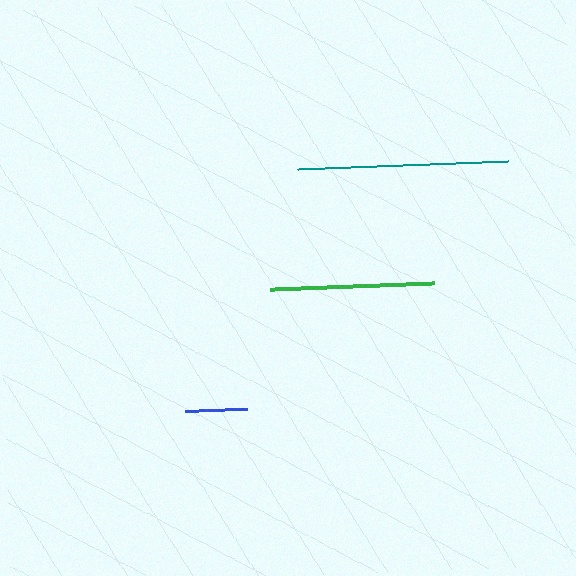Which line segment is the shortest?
The blue line is the shortest at approximately 62 pixels.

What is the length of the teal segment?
The teal segment is approximately 210 pixels long.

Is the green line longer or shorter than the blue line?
The green line is longer than the blue line.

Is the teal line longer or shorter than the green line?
The teal line is longer than the green line.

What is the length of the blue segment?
The blue segment is approximately 62 pixels long.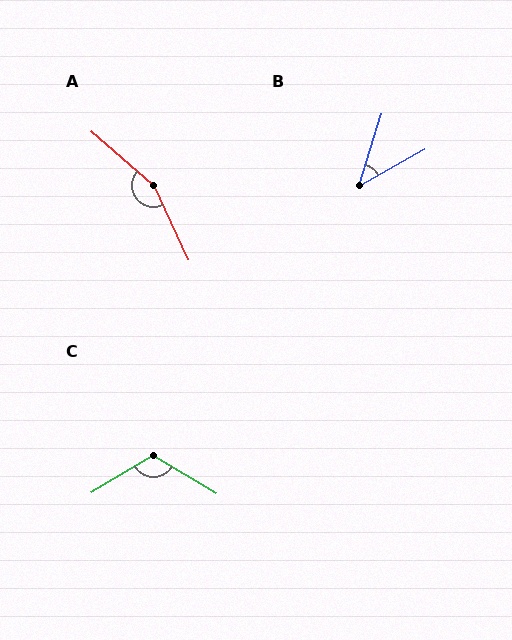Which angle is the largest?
A, at approximately 156 degrees.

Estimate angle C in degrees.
Approximately 118 degrees.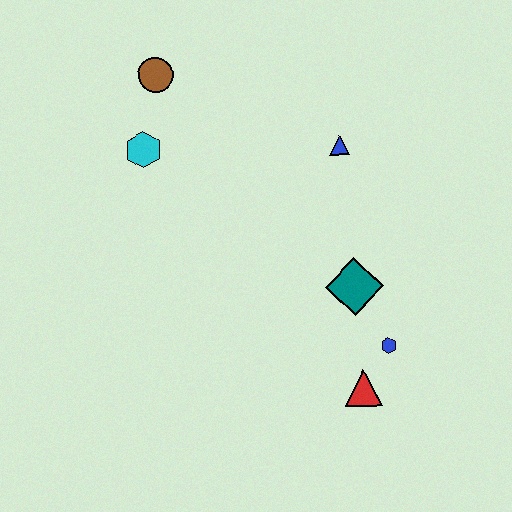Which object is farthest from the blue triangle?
The red triangle is farthest from the blue triangle.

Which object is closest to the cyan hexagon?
The brown circle is closest to the cyan hexagon.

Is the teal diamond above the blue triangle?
No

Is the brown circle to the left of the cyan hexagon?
No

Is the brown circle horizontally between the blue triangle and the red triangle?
No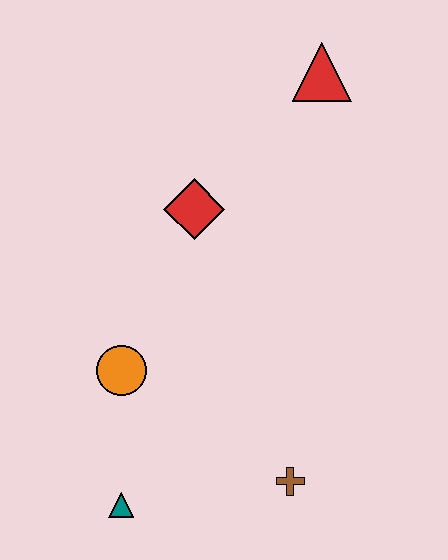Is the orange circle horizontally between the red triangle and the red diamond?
No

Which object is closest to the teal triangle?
The orange circle is closest to the teal triangle.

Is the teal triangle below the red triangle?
Yes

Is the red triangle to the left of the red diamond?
No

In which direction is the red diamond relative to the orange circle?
The red diamond is above the orange circle.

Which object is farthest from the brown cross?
The red triangle is farthest from the brown cross.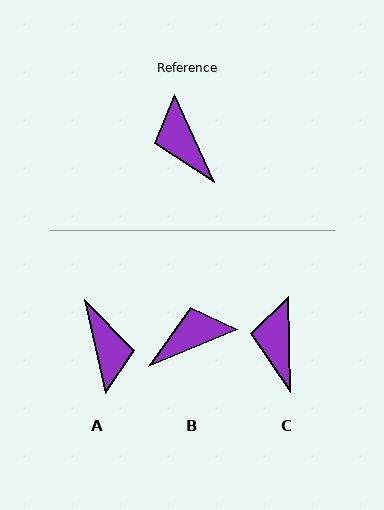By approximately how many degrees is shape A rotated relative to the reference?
Approximately 168 degrees counter-clockwise.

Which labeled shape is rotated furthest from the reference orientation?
A, about 168 degrees away.